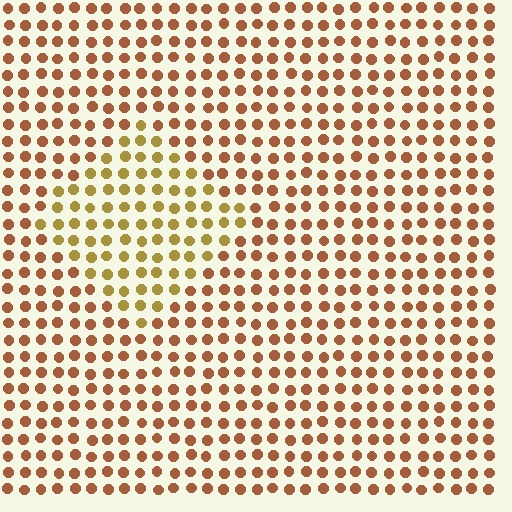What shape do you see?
I see a diamond.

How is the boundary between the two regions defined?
The boundary is defined purely by a slight shift in hue (about 31 degrees). Spacing, size, and orientation are identical on both sides.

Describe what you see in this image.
The image is filled with small brown elements in a uniform arrangement. A diamond-shaped region is visible where the elements are tinted to a slightly different hue, forming a subtle color boundary.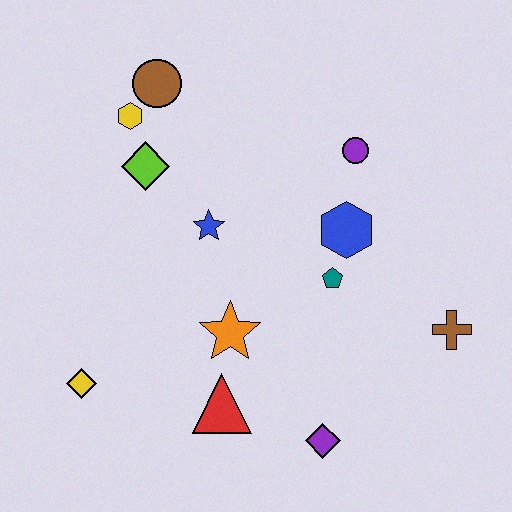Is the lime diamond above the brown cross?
Yes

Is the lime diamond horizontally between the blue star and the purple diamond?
No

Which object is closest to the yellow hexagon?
The brown circle is closest to the yellow hexagon.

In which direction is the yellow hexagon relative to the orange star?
The yellow hexagon is above the orange star.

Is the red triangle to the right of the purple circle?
No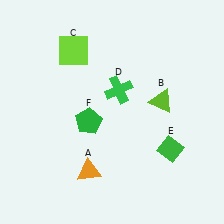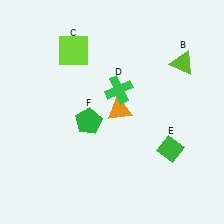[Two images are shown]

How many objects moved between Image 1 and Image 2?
2 objects moved between the two images.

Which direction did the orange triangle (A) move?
The orange triangle (A) moved up.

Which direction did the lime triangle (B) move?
The lime triangle (B) moved up.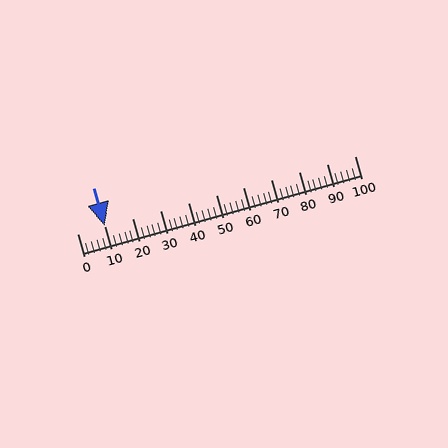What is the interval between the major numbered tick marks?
The major tick marks are spaced 10 units apart.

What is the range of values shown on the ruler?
The ruler shows values from 0 to 100.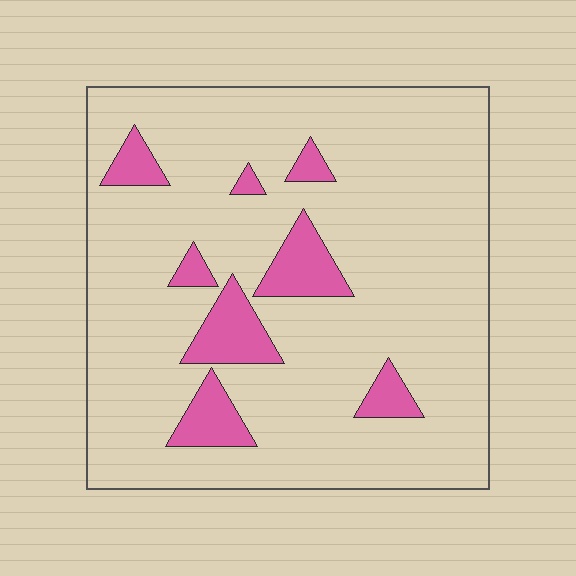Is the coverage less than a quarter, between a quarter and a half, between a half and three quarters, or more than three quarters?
Less than a quarter.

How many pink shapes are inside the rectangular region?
8.